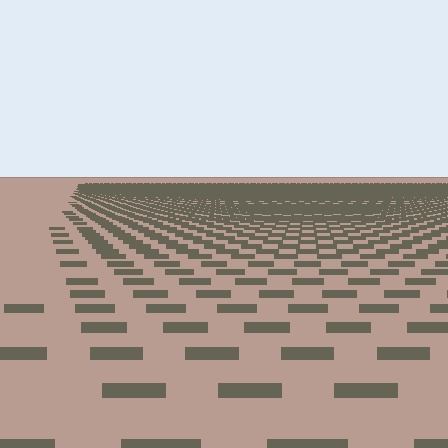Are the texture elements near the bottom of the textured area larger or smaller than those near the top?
Larger. Near the bottom, elements are closer to the viewer and appear at a bigger on-screen size.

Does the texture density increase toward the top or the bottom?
Density increases toward the top.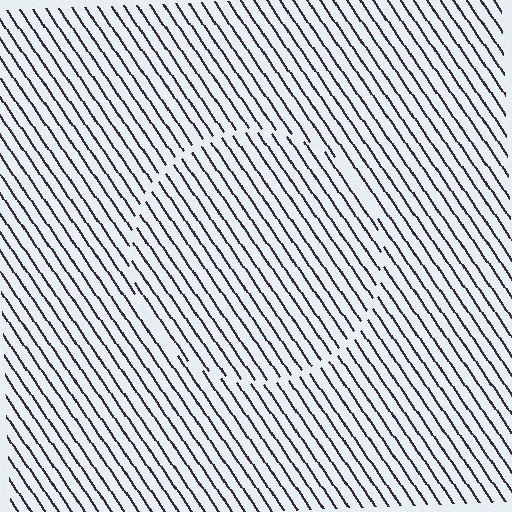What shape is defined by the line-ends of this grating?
An illusory circle. The interior of the shape contains the same grating, shifted by half a period — the contour is defined by the phase discontinuity where line-ends from the inner and outer gratings abut.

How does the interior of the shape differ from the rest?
The interior of the shape contains the same grating, shifted by half a period — the contour is defined by the phase discontinuity where line-ends from the inner and outer gratings abut.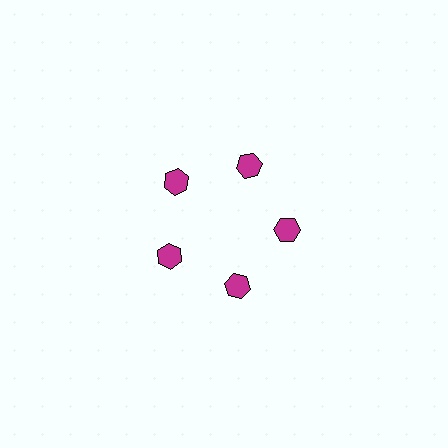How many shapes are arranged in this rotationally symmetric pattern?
There are 5 shapes, arranged in 5 groups of 1.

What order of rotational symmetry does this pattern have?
This pattern has 5-fold rotational symmetry.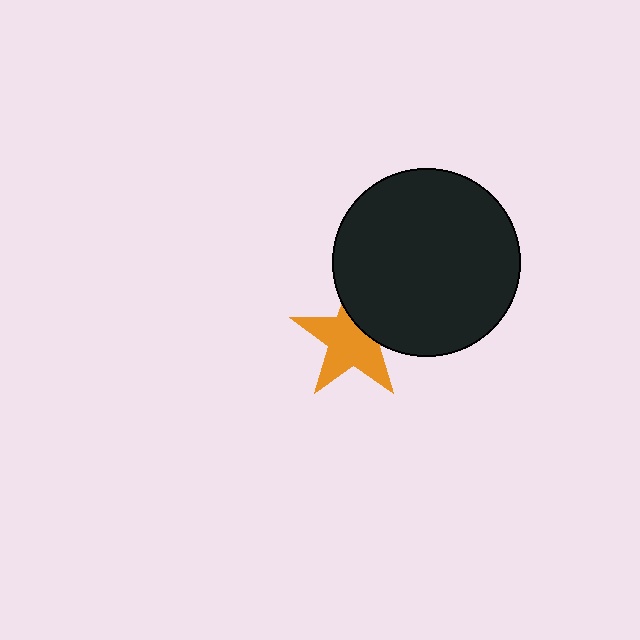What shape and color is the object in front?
The object in front is a black circle.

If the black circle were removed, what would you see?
You would see the complete orange star.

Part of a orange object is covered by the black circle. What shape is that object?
It is a star.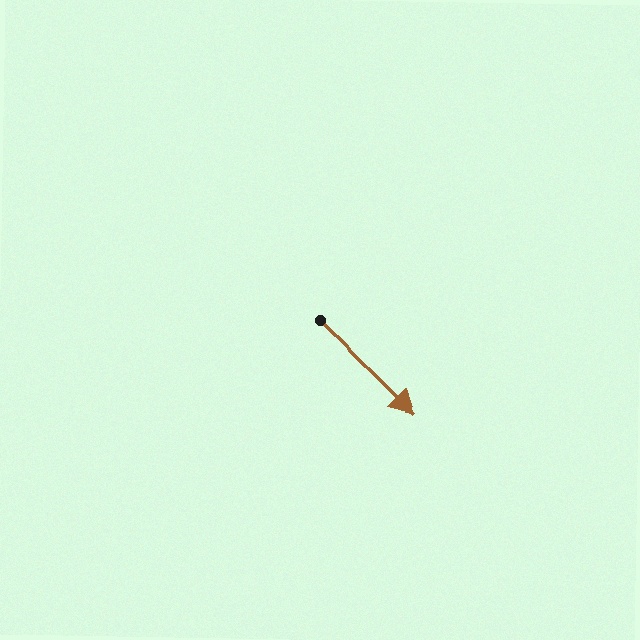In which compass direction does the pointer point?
Southeast.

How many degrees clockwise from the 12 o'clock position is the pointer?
Approximately 134 degrees.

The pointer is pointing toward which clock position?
Roughly 4 o'clock.